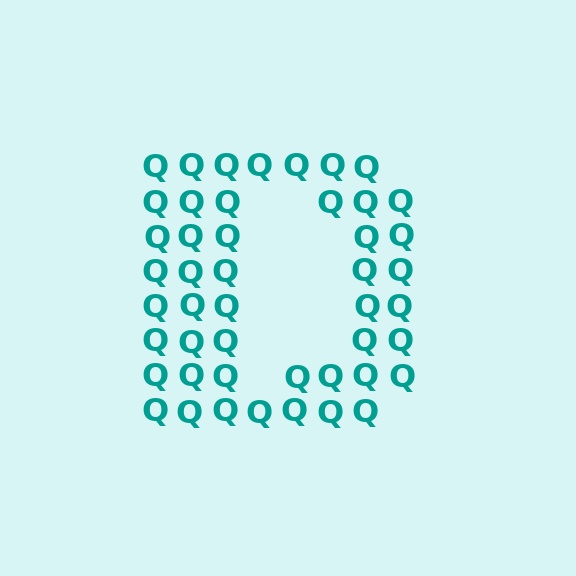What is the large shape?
The large shape is the letter D.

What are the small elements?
The small elements are letter Q's.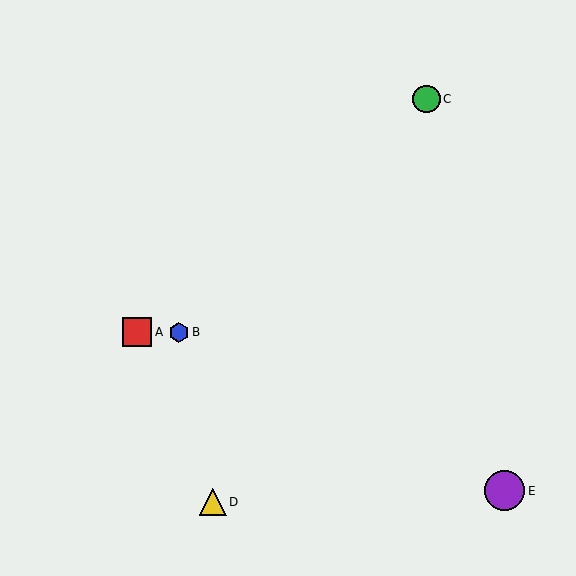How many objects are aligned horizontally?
2 objects (A, B) are aligned horizontally.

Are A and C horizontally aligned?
No, A is at y≈332 and C is at y≈99.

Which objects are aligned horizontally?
Objects A, B are aligned horizontally.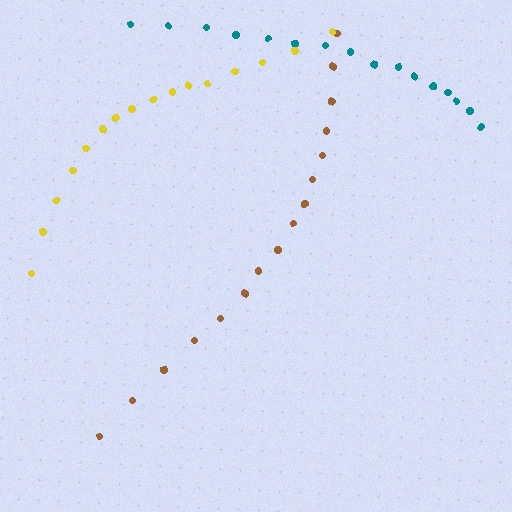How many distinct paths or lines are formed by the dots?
There are 3 distinct paths.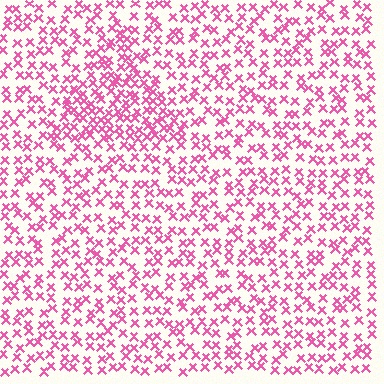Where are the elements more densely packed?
The elements are more densely packed inside the triangle boundary.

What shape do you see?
I see a triangle.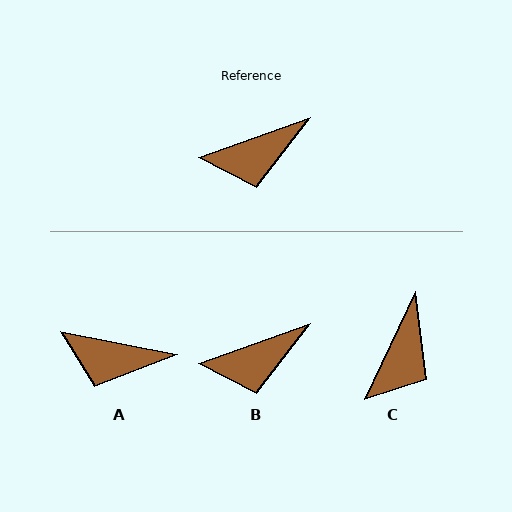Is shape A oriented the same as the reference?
No, it is off by about 31 degrees.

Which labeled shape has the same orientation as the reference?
B.